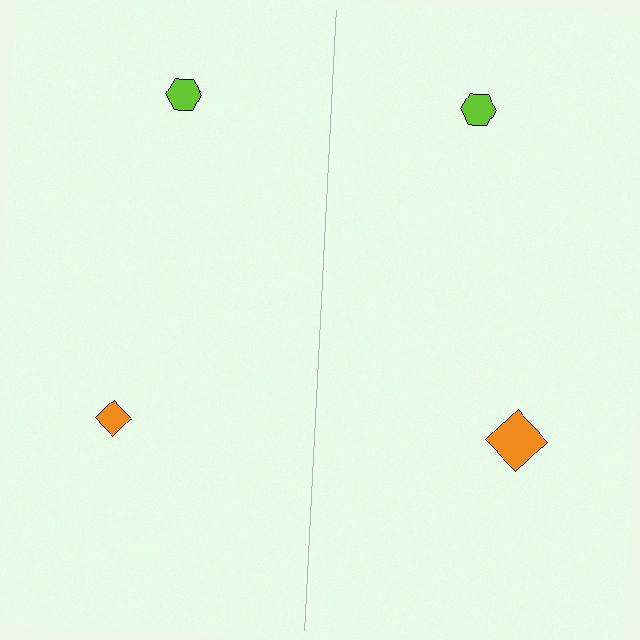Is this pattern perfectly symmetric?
No, the pattern is not perfectly symmetric. The orange diamond on the right side has a different size than its mirror counterpart.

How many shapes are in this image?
There are 4 shapes in this image.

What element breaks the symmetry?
The orange diamond on the right side has a different size than its mirror counterpart.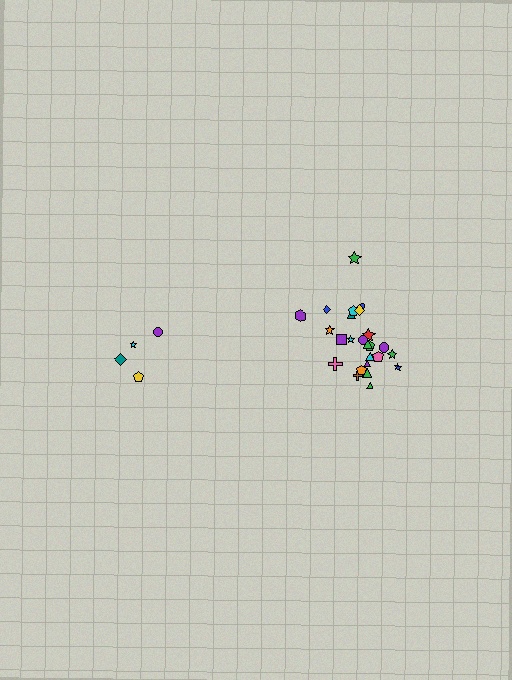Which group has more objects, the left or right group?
The right group.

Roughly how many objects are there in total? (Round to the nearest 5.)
Roughly 30 objects in total.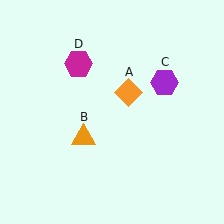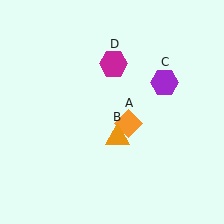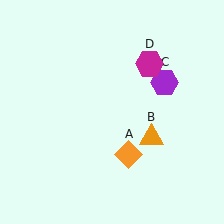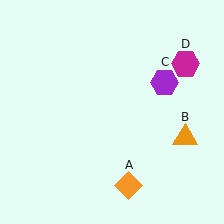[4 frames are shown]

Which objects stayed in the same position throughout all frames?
Purple hexagon (object C) remained stationary.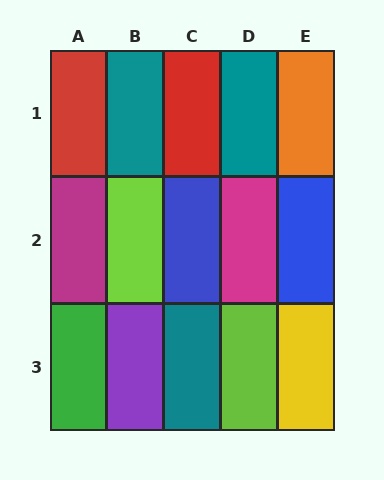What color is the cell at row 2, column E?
Blue.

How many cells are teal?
3 cells are teal.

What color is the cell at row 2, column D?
Magenta.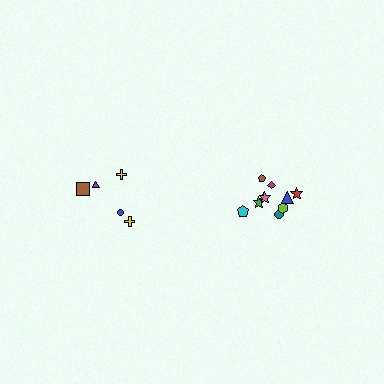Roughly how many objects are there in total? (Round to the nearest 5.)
Roughly 15 objects in total.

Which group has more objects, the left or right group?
The right group.